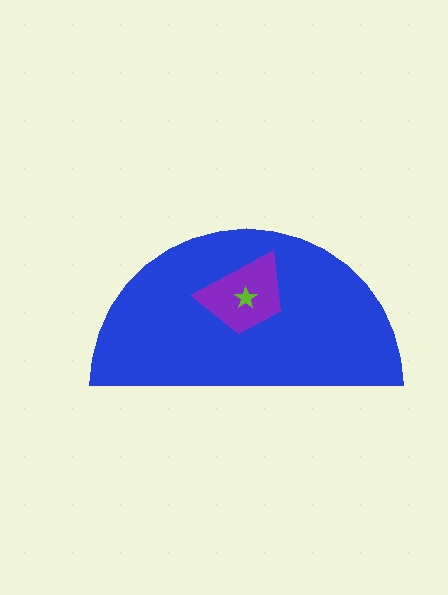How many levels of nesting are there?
3.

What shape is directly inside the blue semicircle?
The purple trapezoid.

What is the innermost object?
The lime star.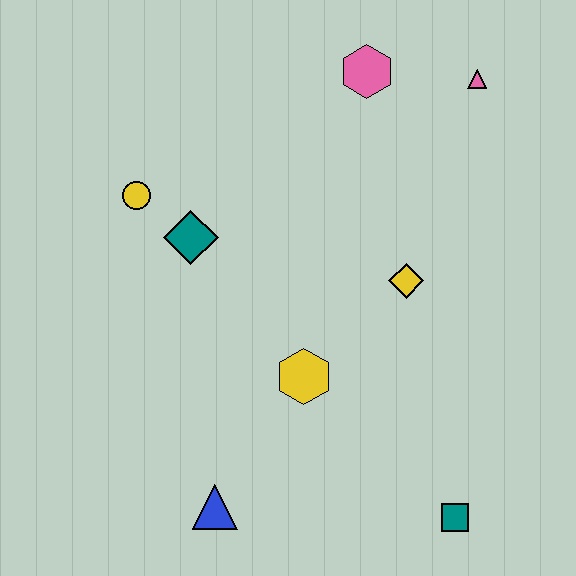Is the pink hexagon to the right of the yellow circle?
Yes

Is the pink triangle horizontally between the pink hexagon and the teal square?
No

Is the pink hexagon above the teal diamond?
Yes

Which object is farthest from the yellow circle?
The teal square is farthest from the yellow circle.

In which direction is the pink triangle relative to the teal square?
The pink triangle is above the teal square.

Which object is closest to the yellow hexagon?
The yellow diamond is closest to the yellow hexagon.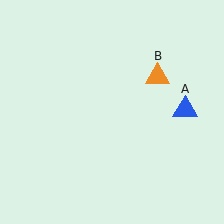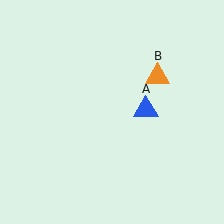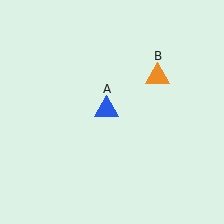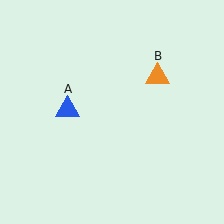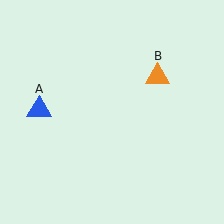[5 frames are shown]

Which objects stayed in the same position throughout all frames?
Orange triangle (object B) remained stationary.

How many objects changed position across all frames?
1 object changed position: blue triangle (object A).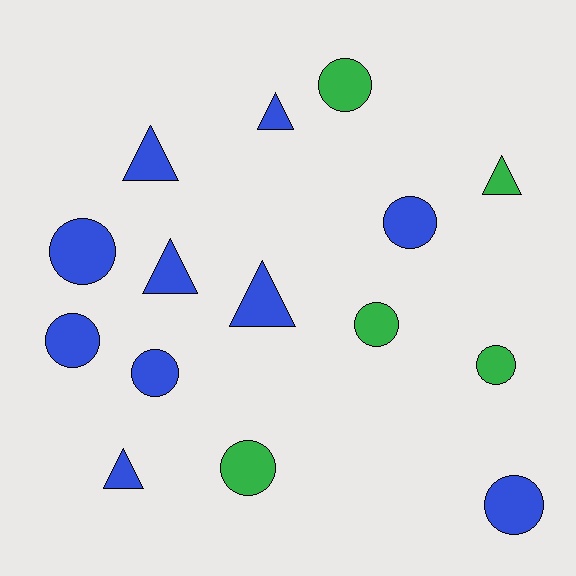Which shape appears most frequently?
Circle, with 9 objects.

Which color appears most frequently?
Blue, with 10 objects.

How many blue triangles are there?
There are 5 blue triangles.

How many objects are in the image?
There are 15 objects.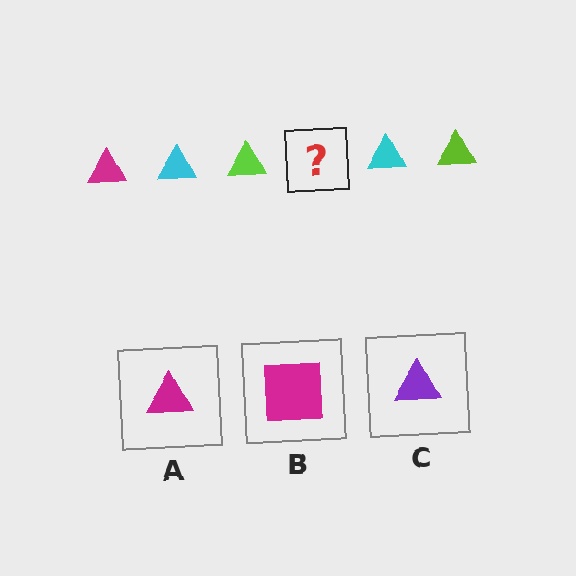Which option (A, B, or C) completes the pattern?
A.